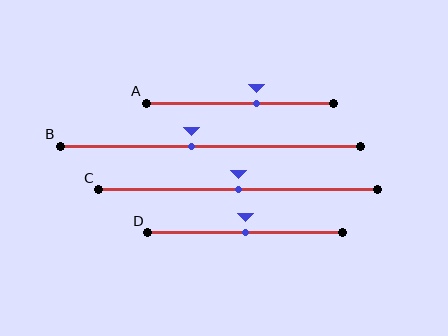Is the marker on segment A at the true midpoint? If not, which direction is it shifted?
No, the marker on segment A is shifted to the right by about 9% of the segment length.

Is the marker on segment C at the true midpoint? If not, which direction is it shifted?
Yes, the marker on segment C is at the true midpoint.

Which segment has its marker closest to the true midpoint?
Segment C has its marker closest to the true midpoint.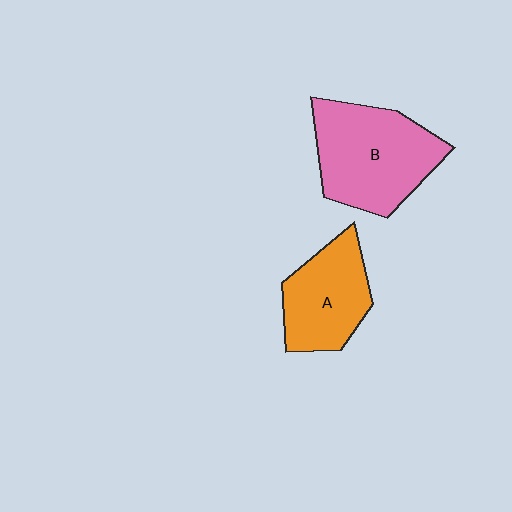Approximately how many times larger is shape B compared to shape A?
Approximately 1.4 times.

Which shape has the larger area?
Shape B (pink).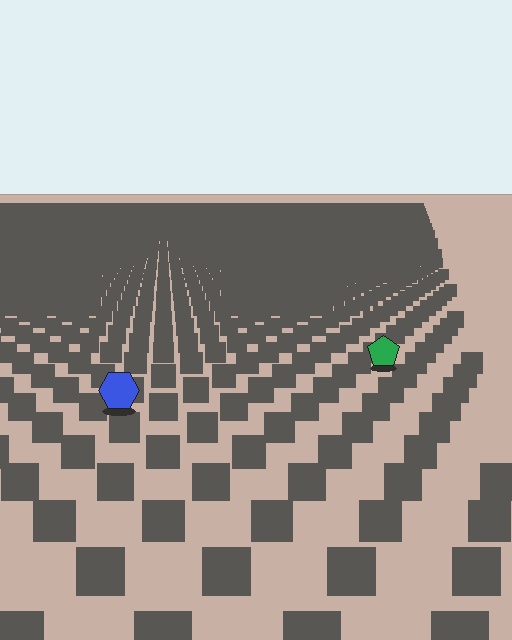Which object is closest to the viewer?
The blue hexagon is closest. The texture marks near it are larger and more spread out.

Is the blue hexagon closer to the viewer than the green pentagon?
Yes. The blue hexagon is closer — you can tell from the texture gradient: the ground texture is coarser near it.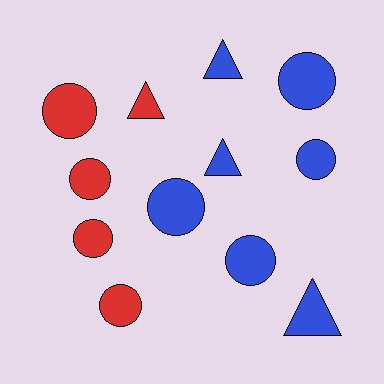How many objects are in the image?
There are 12 objects.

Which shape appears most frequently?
Circle, with 8 objects.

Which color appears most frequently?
Blue, with 7 objects.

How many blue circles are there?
There are 4 blue circles.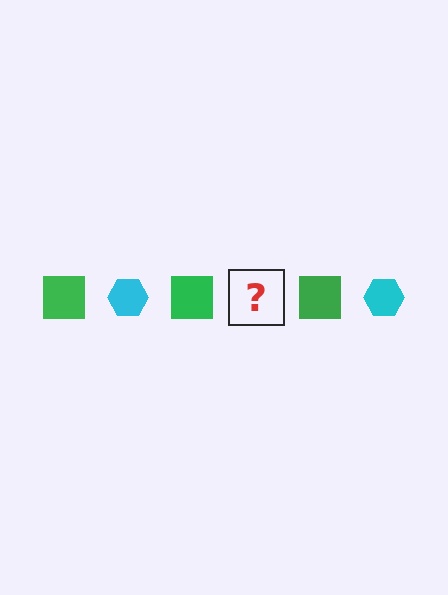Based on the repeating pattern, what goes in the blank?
The blank should be a cyan hexagon.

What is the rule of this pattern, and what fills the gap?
The rule is that the pattern alternates between green square and cyan hexagon. The gap should be filled with a cyan hexagon.